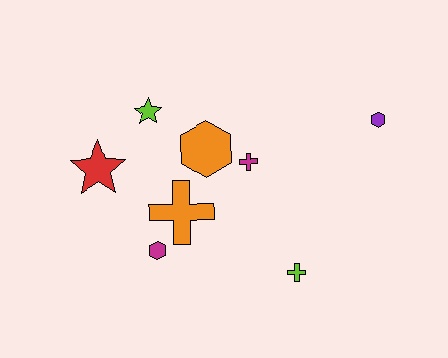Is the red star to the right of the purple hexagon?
No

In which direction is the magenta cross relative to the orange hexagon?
The magenta cross is to the right of the orange hexagon.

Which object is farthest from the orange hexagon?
The purple hexagon is farthest from the orange hexagon.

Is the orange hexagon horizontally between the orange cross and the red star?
No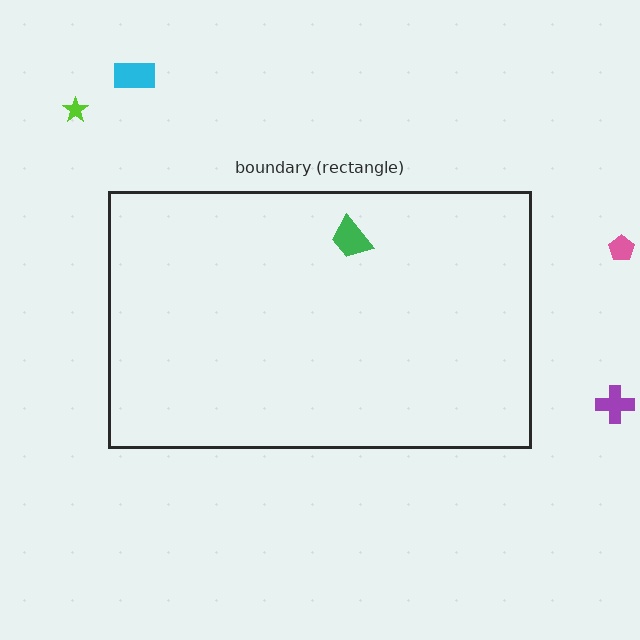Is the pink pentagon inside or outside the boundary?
Outside.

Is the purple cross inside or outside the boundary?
Outside.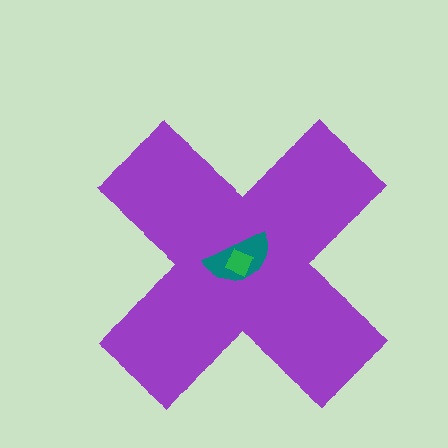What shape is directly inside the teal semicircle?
The green diamond.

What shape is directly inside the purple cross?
The teal semicircle.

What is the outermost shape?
The purple cross.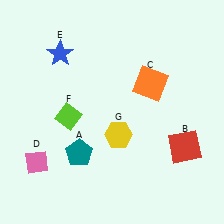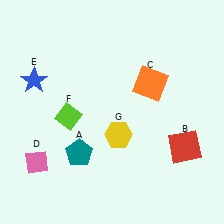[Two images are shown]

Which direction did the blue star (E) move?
The blue star (E) moved down.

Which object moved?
The blue star (E) moved down.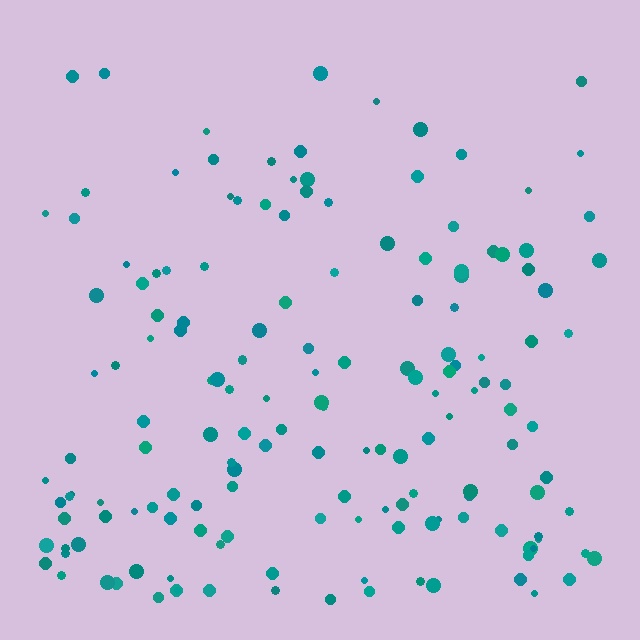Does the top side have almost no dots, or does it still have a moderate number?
Still a moderate number, just noticeably fewer than the bottom.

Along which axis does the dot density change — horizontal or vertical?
Vertical.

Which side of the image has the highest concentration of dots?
The bottom.